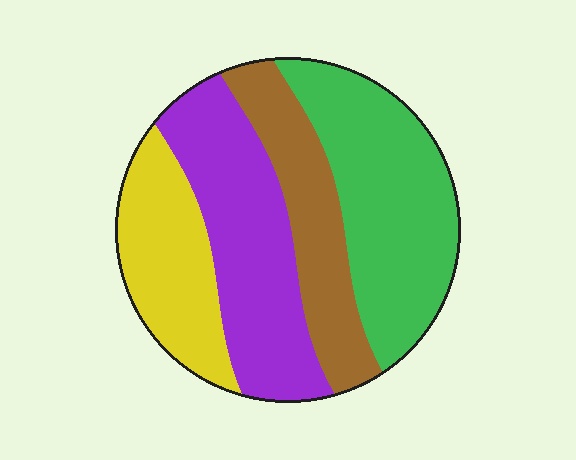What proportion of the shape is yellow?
Yellow takes up less than a quarter of the shape.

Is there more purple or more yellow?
Purple.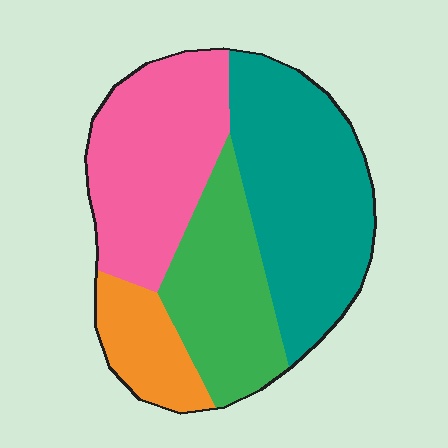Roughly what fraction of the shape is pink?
Pink covers about 30% of the shape.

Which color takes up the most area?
Teal, at roughly 35%.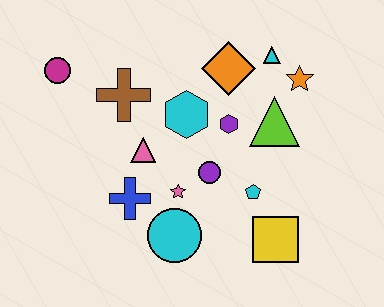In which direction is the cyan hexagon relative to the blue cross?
The cyan hexagon is above the blue cross.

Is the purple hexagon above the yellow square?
Yes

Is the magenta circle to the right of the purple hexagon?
No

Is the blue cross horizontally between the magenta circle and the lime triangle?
Yes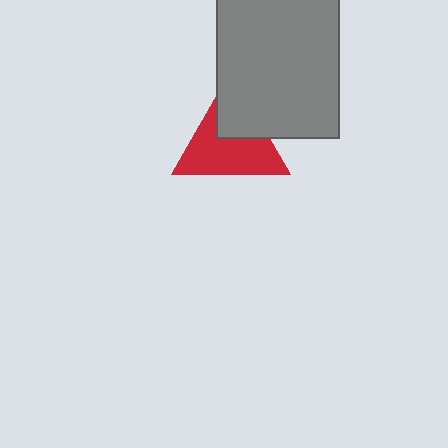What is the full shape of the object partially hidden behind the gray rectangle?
The partially hidden object is a red triangle.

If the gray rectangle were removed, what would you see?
You would see the complete red triangle.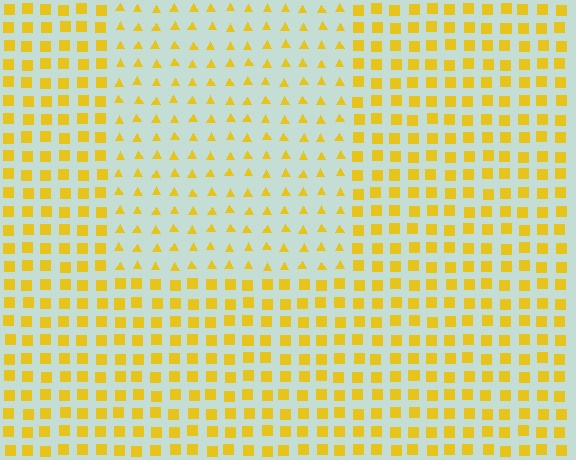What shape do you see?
I see a rectangle.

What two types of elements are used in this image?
The image uses triangles inside the rectangle region and squares outside it.